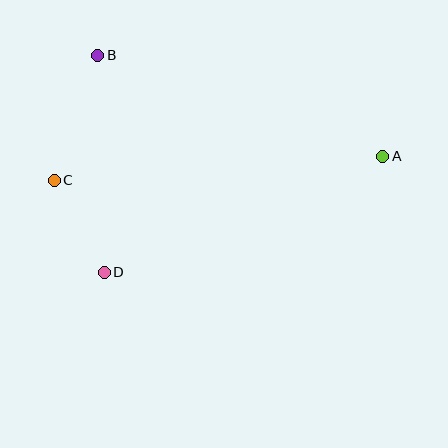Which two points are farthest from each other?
Points A and C are farthest from each other.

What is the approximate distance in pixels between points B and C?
The distance between B and C is approximately 132 pixels.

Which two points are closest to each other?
Points C and D are closest to each other.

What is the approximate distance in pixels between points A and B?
The distance between A and B is approximately 303 pixels.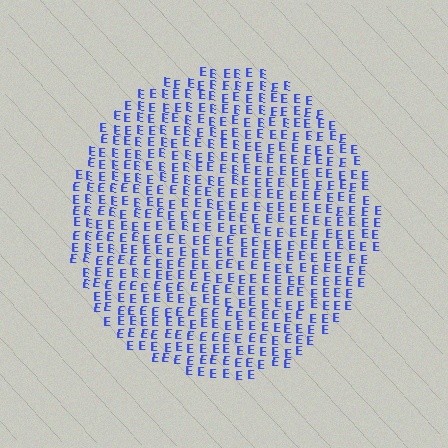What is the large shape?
The large shape is a circle.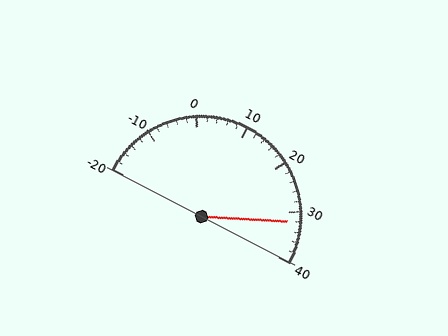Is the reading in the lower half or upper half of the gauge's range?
The reading is in the upper half of the range (-20 to 40).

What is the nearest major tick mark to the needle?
The nearest major tick mark is 30.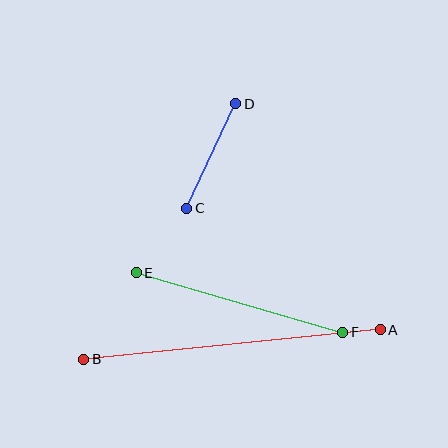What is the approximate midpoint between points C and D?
The midpoint is at approximately (211, 156) pixels.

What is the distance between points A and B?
The distance is approximately 298 pixels.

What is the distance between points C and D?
The distance is approximately 116 pixels.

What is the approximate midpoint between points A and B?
The midpoint is at approximately (232, 344) pixels.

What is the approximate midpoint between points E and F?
The midpoint is at approximately (239, 303) pixels.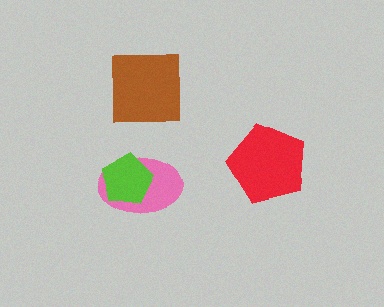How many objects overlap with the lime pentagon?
1 object overlaps with the lime pentagon.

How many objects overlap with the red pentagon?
0 objects overlap with the red pentagon.